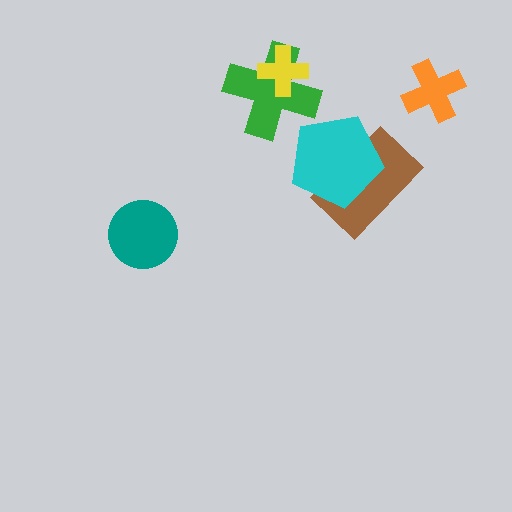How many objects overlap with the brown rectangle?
1 object overlaps with the brown rectangle.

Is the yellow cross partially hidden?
No, no other shape covers it.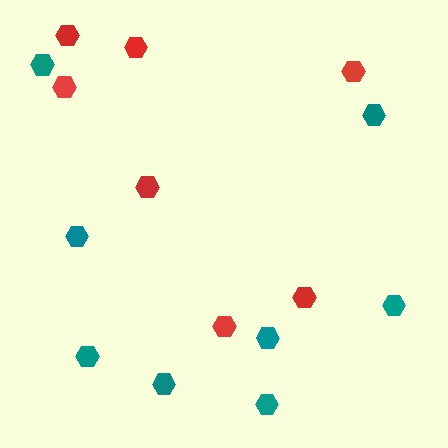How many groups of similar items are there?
There are 2 groups: one group of teal hexagons (8) and one group of red hexagons (7).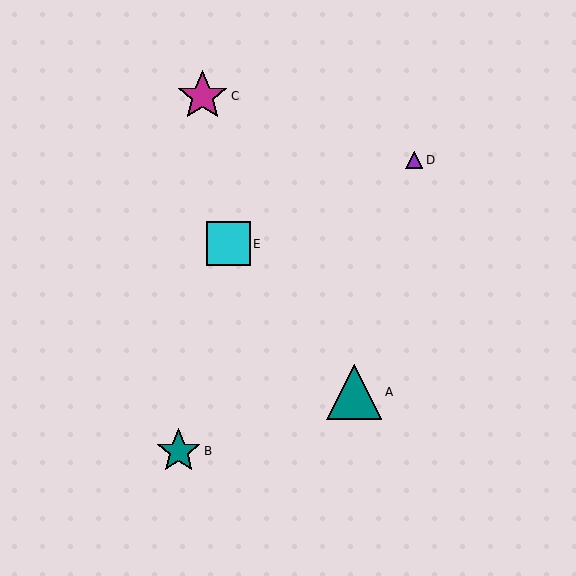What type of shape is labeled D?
Shape D is a purple triangle.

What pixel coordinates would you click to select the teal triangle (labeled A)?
Click at (354, 392) to select the teal triangle A.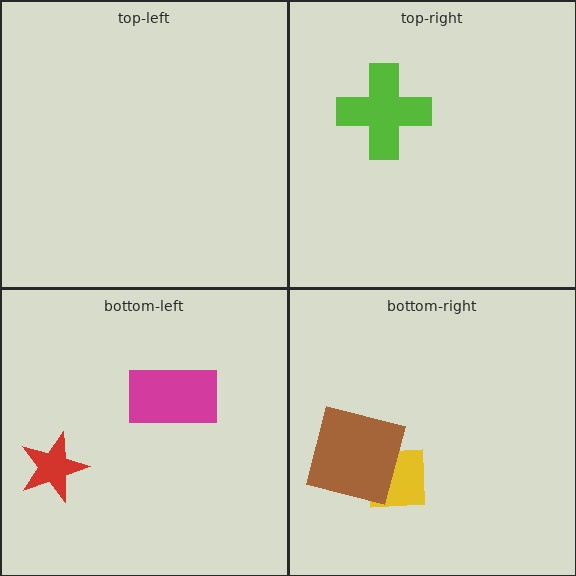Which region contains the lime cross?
The top-right region.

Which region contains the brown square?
The bottom-right region.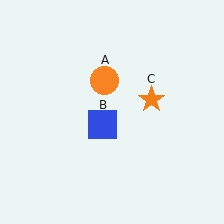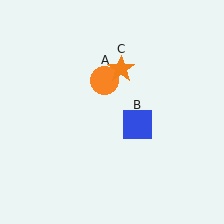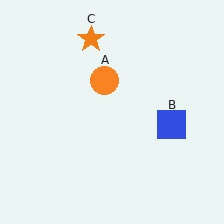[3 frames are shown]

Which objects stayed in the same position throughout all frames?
Orange circle (object A) remained stationary.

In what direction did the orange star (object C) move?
The orange star (object C) moved up and to the left.